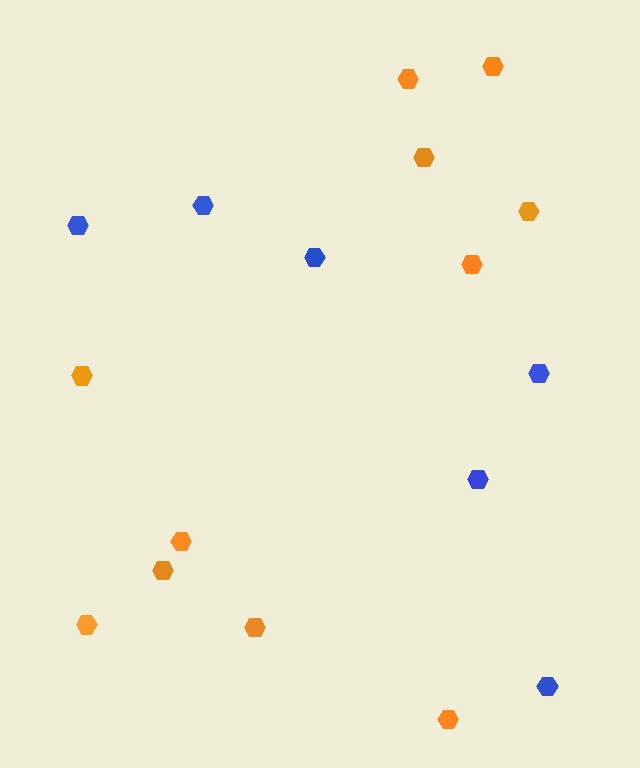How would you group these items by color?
There are 2 groups: one group of blue hexagons (6) and one group of orange hexagons (11).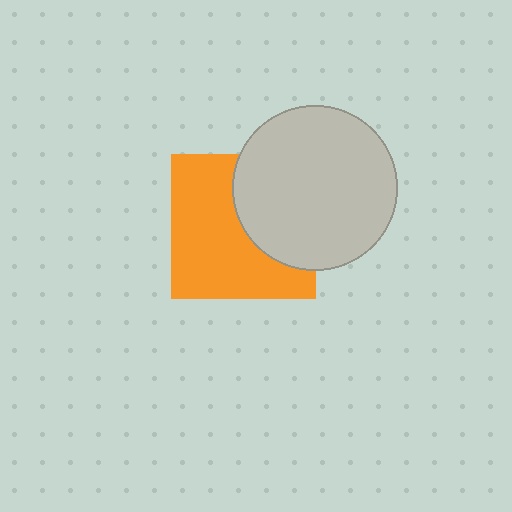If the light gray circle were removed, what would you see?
You would see the complete orange square.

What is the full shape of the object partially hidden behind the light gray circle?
The partially hidden object is an orange square.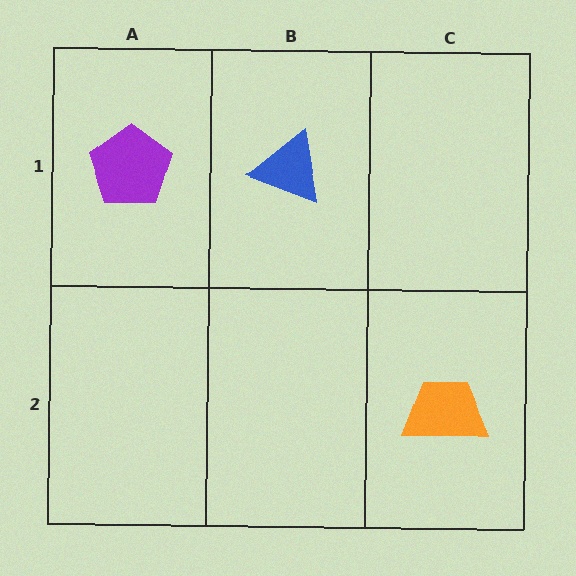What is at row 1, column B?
A blue triangle.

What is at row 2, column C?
An orange trapezoid.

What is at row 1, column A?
A purple pentagon.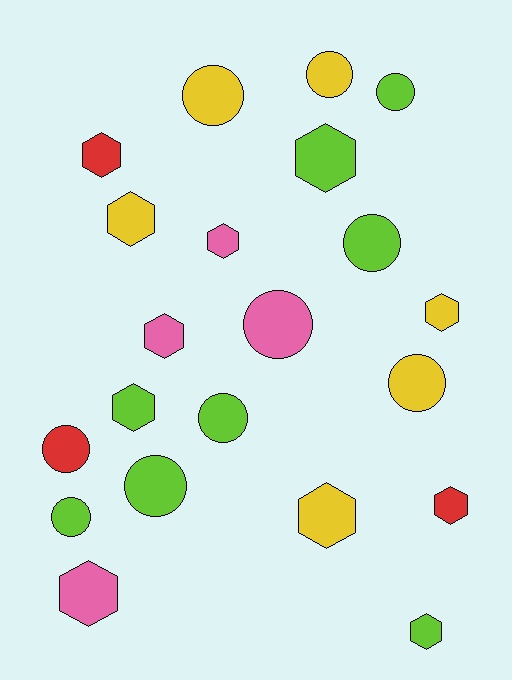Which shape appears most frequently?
Hexagon, with 11 objects.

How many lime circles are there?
There are 5 lime circles.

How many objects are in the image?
There are 21 objects.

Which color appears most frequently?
Lime, with 8 objects.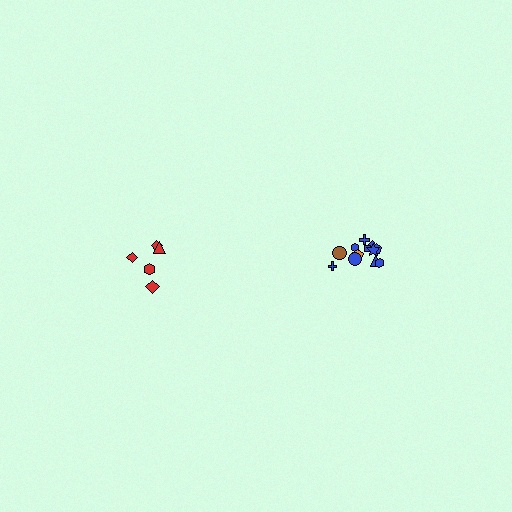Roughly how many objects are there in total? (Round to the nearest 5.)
Roughly 15 objects in total.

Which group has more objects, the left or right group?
The right group.